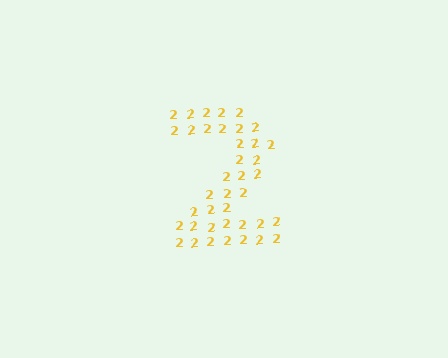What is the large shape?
The large shape is the digit 2.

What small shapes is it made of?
It is made of small digit 2's.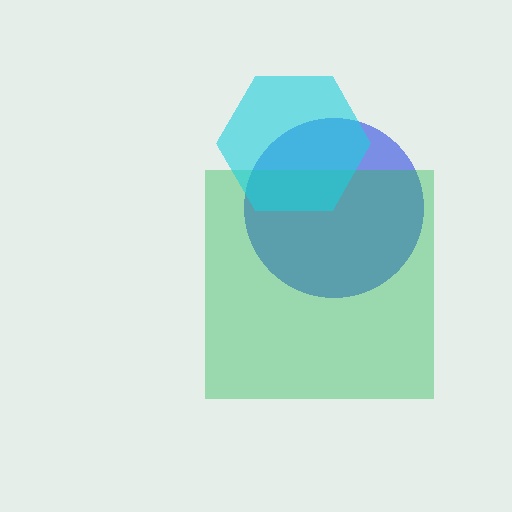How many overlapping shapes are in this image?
There are 3 overlapping shapes in the image.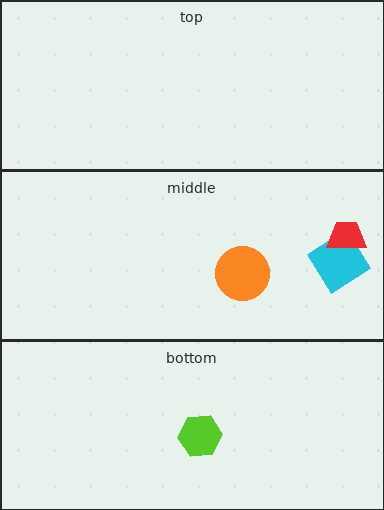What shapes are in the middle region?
The cyan diamond, the red trapezoid, the orange circle.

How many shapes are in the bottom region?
1.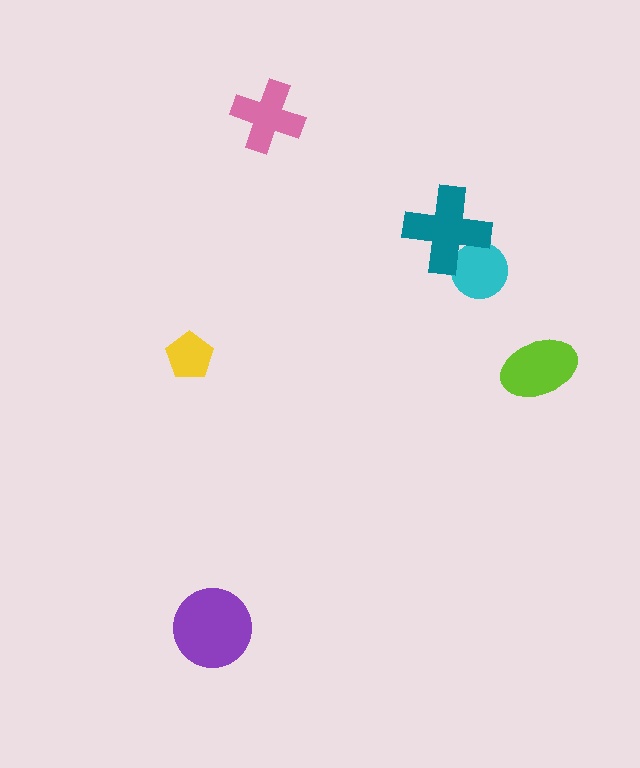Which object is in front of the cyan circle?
The teal cross is in front of the cyan circle.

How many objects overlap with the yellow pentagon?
0 objects overlap with the yellow pentagon.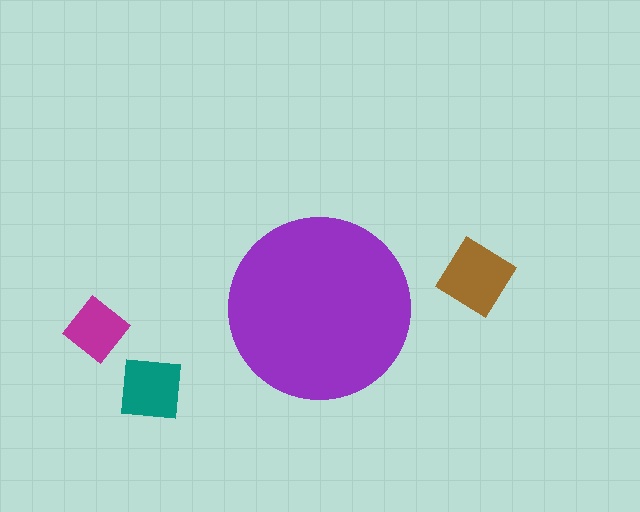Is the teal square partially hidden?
No, the teal square is fully visible.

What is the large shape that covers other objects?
A purple circle.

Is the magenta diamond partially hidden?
No, the magenta diamond is fully visible.